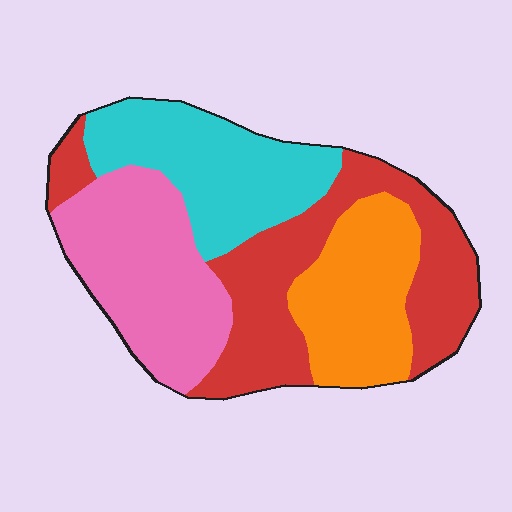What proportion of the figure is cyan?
Cyan takes up about one quarter (1/4) of the figure.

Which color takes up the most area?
Red, at roughly 30%.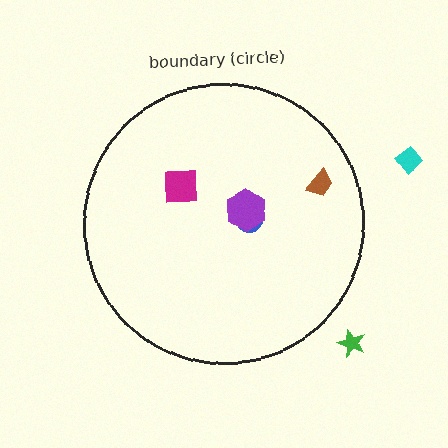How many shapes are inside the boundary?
4 inside, 2 outside.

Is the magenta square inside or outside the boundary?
Inside.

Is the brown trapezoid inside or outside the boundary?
Inside.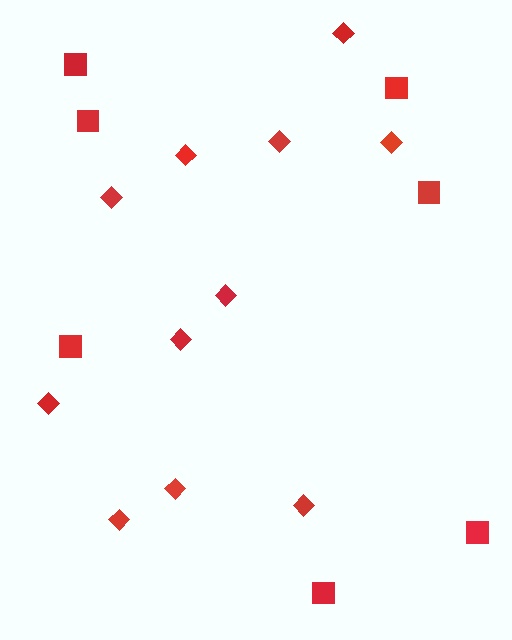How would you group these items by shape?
There are 2 groups: one group of diamonds (11) and one group of squares (7).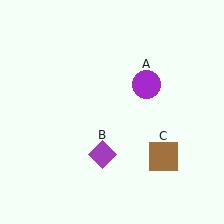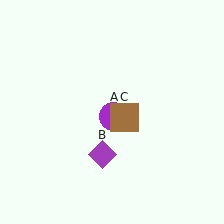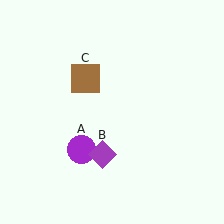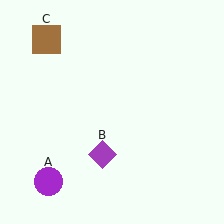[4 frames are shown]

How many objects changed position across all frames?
2 objects changed position: purple circle (object A), brown square (object C).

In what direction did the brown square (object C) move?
The brown square (object C) moved up and to the left.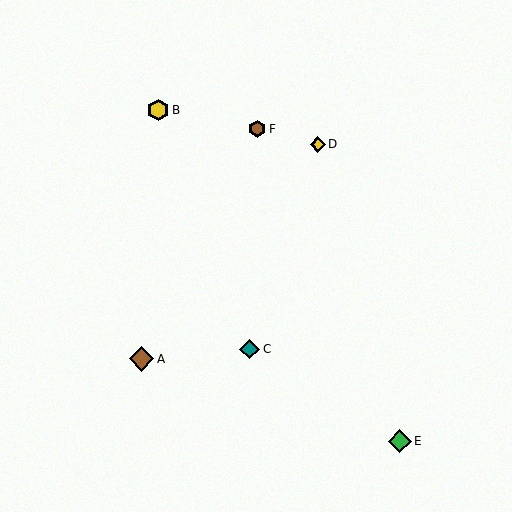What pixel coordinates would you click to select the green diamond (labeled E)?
Click at (400, 441) to select the green diamond E.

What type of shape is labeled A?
Shape A is a brown diamond.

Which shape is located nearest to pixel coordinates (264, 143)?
The brown hexagon (labeled F) at (257, 129) is nearest to that location.